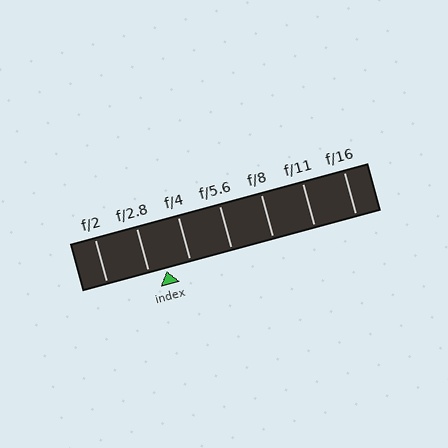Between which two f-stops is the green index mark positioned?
The index mark is between f/2.8 and f/4.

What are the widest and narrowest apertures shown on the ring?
The widest aperture shown is f/2 and the narrowest is f/16.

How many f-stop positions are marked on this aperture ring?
There are 7 f-stop positions marked.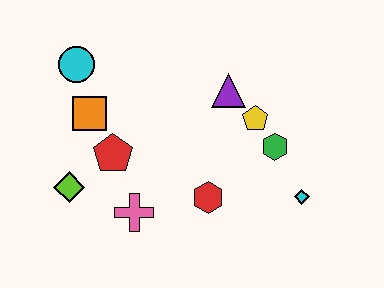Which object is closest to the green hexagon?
The yellow pentagon is closest to the green hexagon.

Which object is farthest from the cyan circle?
The cyan diamond is farthest from the cyan circle.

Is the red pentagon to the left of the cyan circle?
No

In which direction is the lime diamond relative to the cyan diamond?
The lime diamond is to the left of the cyan diamond.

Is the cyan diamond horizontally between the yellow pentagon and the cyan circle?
No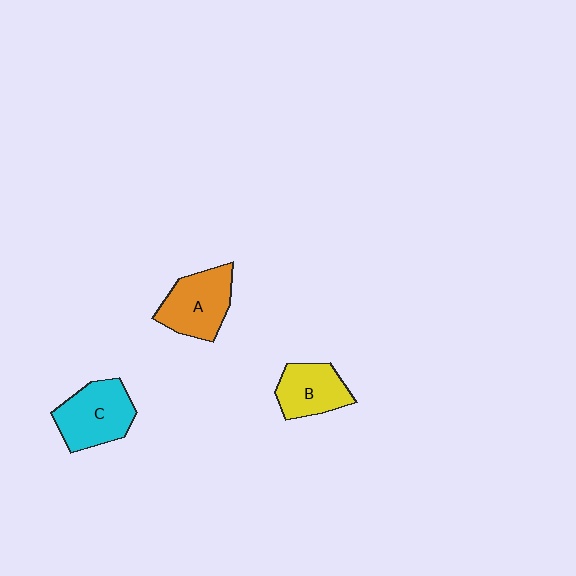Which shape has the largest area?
Shape C (cyan).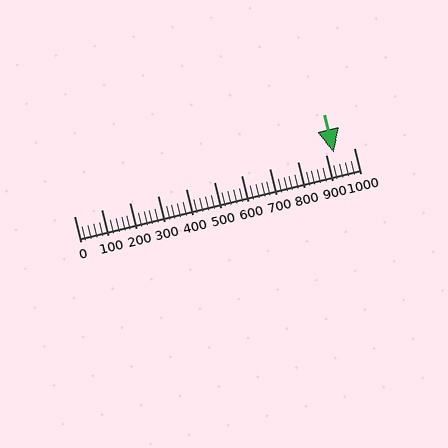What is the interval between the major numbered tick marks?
The major tick marks are spaced 100 units apart.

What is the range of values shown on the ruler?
The ruler shows values from 0 to 1000.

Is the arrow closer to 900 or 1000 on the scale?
The arrow is closer to 900.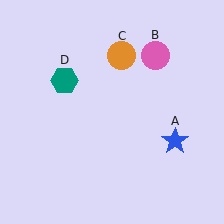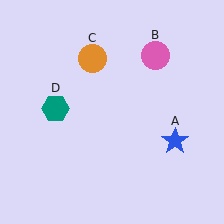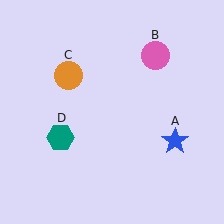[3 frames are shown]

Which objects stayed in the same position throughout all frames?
Blue star (object A) and pink circle (object B) remained stationary.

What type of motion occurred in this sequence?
The orange circle (object C), teal hexagon (object D) rotated counterclockwise around the center of the scene.